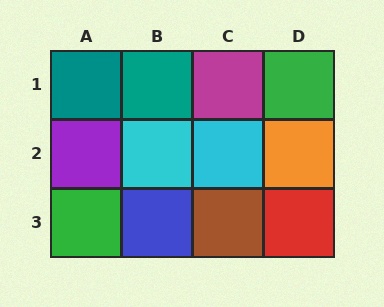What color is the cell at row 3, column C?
Brown.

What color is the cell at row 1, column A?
Teal.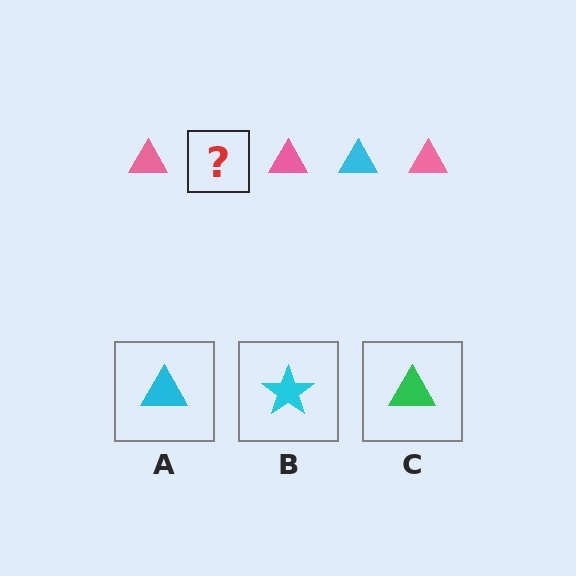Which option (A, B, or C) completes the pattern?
A.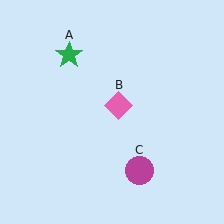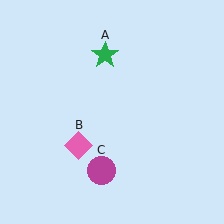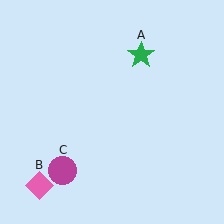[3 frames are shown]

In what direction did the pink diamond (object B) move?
The pink diamond (object B) moved down and to the left.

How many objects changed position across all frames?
3 objects changed position: green star (object A), pink diamond (object B), magenta circle (object C).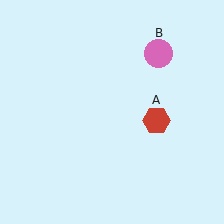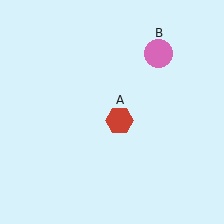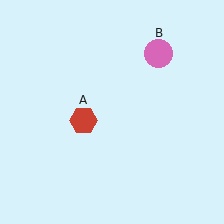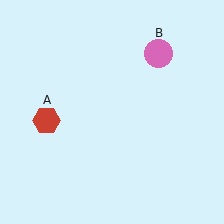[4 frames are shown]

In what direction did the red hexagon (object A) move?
The red hexagon (object A) moved left.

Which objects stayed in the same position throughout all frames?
Pink circle (object B) remained stationary.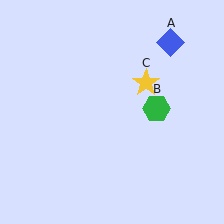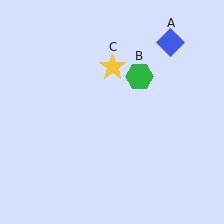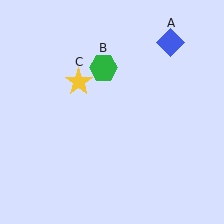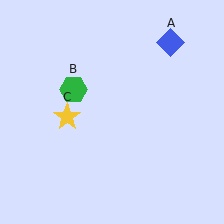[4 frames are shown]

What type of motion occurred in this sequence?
The green hexagon (object B), yellow star (object C) rotated counterclockwise around the center of the scene.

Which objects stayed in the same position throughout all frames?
Blue diamond (object A) remained stationary.